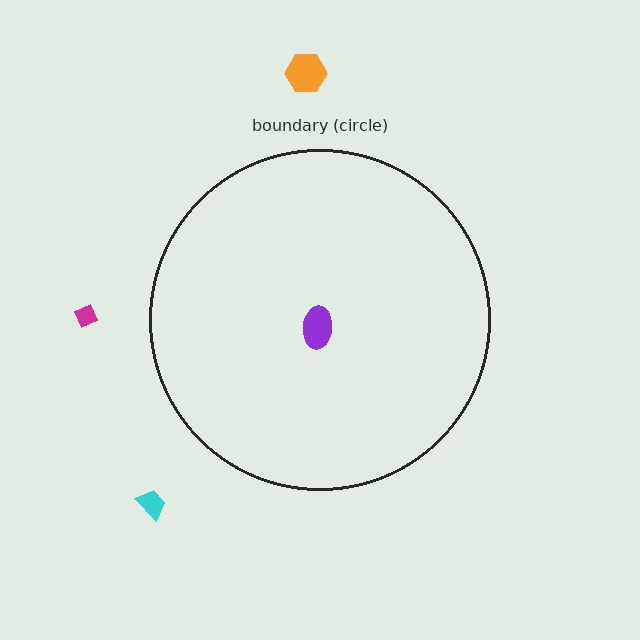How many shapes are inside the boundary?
1 inside, 3 outside.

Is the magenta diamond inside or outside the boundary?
Outside.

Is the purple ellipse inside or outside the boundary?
Inside.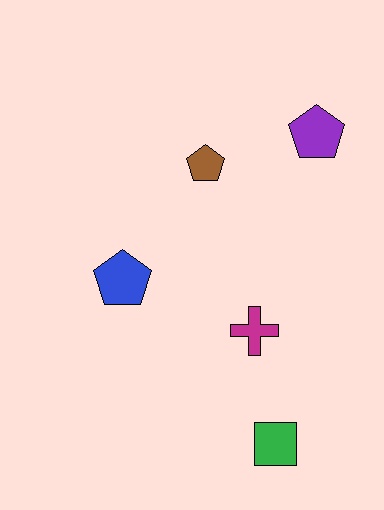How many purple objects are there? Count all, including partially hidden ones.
There is 1 purple object.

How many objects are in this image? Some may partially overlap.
There are 5 objects.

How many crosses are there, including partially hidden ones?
There is 1 cross.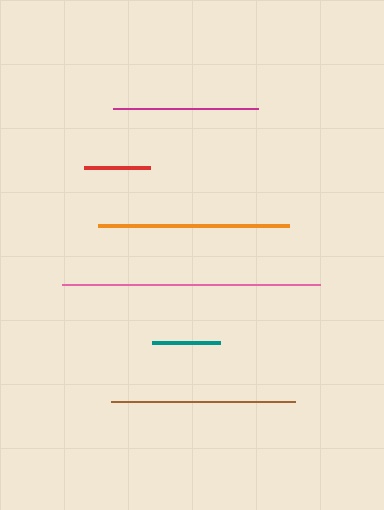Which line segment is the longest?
The pink line is the longest at approximately 258 pixels.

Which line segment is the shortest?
The red line is the shortest at approximately 66 pixels.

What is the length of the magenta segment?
The magenta segment is approximately 145 pixels long.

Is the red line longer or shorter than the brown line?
The brown line is longer than the red line.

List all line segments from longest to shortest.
From longest to shortest: pink, orange, brown, magenta, teal, red.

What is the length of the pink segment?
The pink segment is approximately 258 pixels long.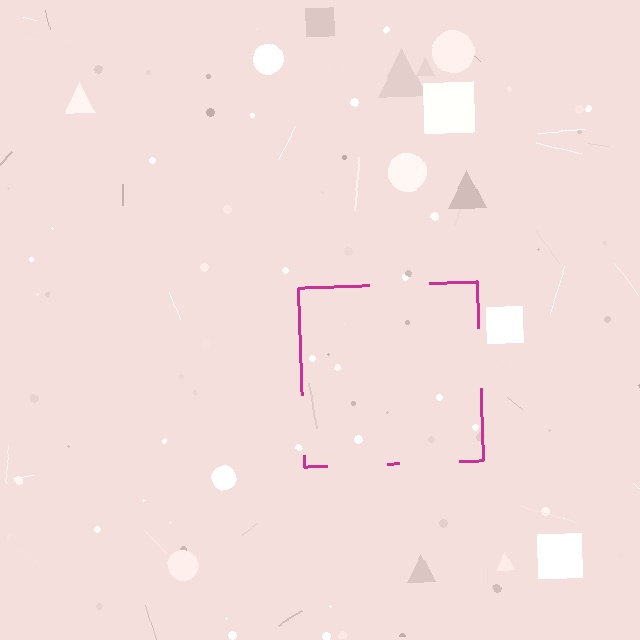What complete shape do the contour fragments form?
The contour fragments form a square.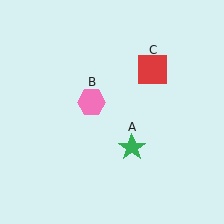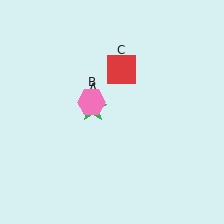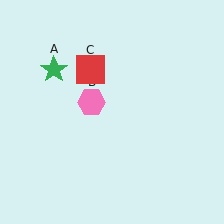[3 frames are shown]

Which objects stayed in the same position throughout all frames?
Pink hexagon (object B) remained stationary.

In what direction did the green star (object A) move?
The green star (object A) moved up and to the left.